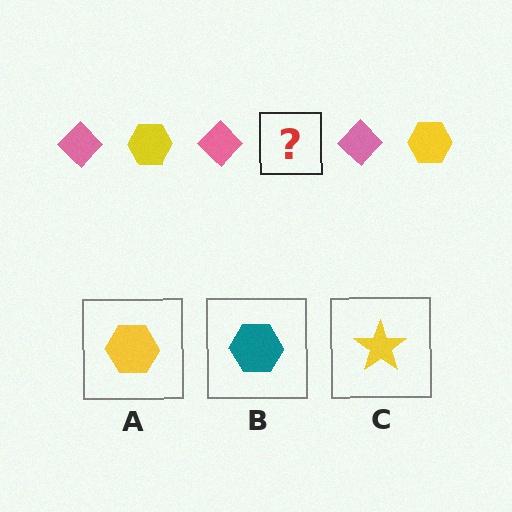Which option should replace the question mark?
Option A.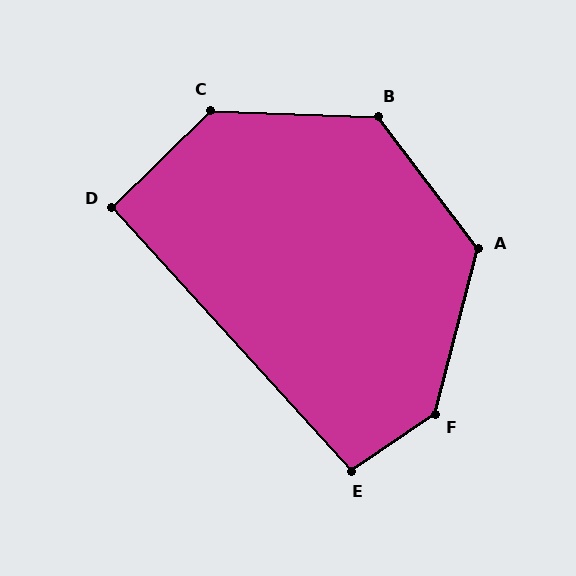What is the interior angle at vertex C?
Approximately 133 degrees (obtuse).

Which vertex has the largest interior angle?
F, at approximately 139 degrees.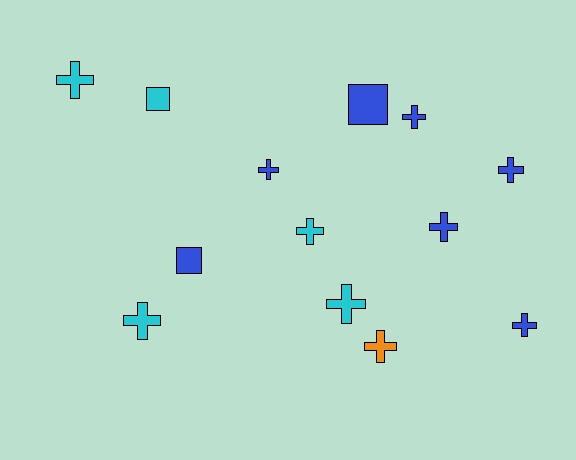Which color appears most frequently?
Blue, with 7 objects.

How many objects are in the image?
There are 13 objects.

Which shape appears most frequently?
Cross, with 10 objects.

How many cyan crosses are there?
There are 4 cyan crosses.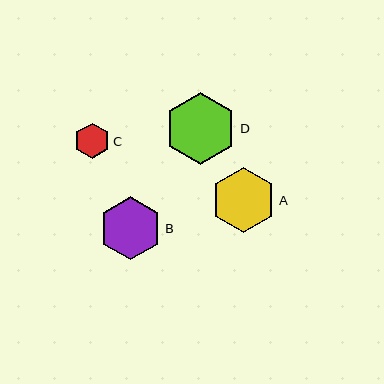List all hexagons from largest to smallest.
From largest to smallest: D, A, B, C.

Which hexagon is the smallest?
Hexagon C is the smallest with a size of approximately 35 pixels.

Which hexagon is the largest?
Hexagon D is the largest with a size of approximately 72 pixels.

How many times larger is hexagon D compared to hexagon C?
Hexagon D is approximately 2.0 times the size of hexagon C.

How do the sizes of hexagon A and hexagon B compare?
Hexagon A and hexagon B are approximately the same size.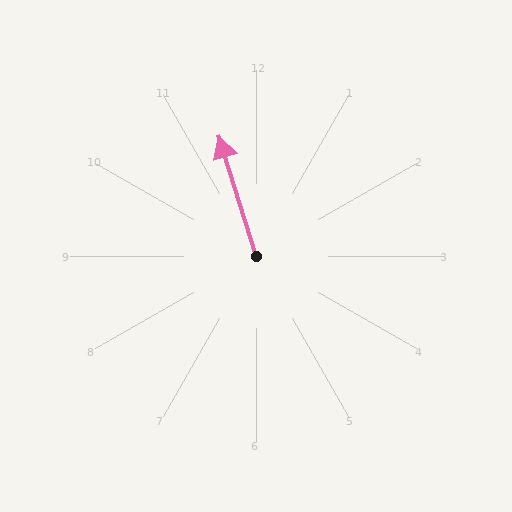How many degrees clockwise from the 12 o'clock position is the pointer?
Approximately 343 degrees.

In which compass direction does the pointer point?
North.